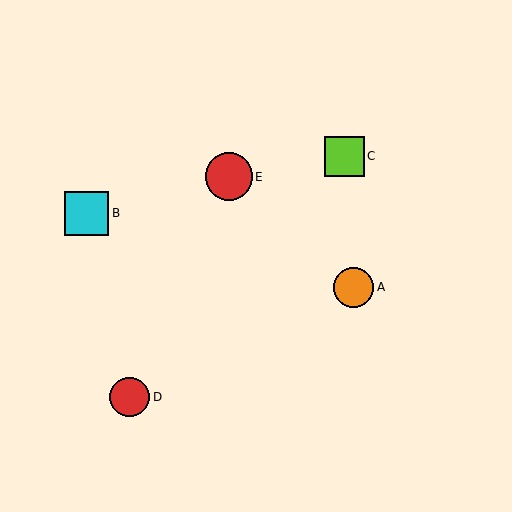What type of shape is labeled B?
Shape B is a cyan square.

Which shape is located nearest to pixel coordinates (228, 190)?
The red circle (labeled E) at (229, 177) is nearest to that location.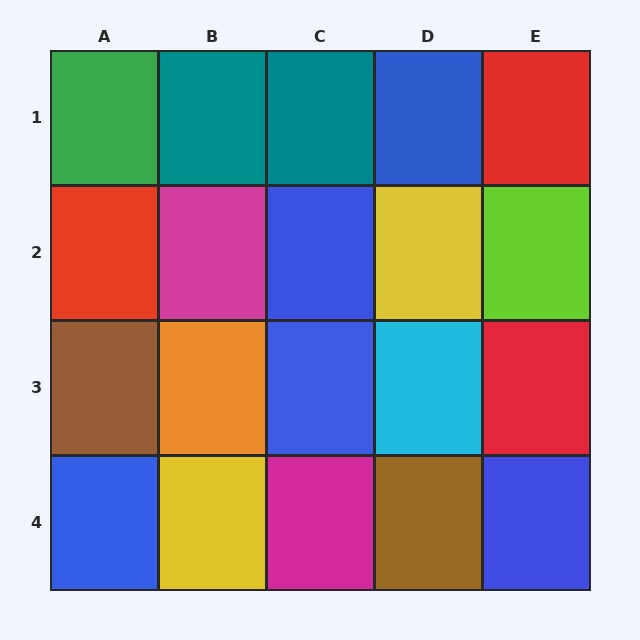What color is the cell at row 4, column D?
Brown.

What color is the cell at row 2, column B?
Magenta.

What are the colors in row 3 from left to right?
Brown, orange, blue, cyan, red.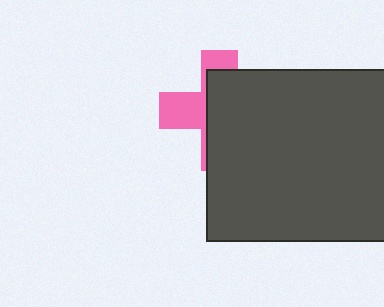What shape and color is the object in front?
The object in front is a dark gray rectangle.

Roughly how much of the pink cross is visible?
A small part of it is visible (roughly 36%).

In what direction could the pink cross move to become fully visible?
The pink cross could move left. That would shift it out from behind the dark gray rectangle entirely.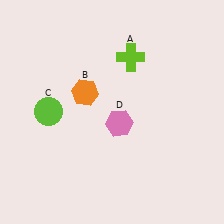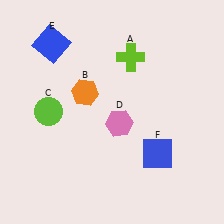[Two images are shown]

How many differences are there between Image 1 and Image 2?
There are 2 differences between the two images.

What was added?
A blue square (E), a blue square (F) were added in Image 2.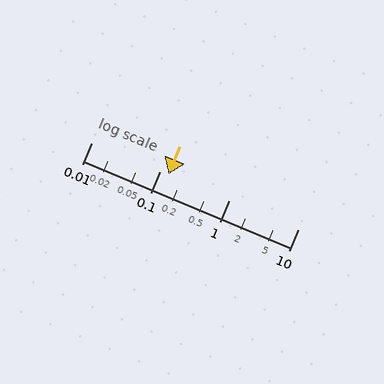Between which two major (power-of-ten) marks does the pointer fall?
The pointer is between 0.1 and 1.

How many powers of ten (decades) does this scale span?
The scale spans 3 decades, from 0.01 to 10.